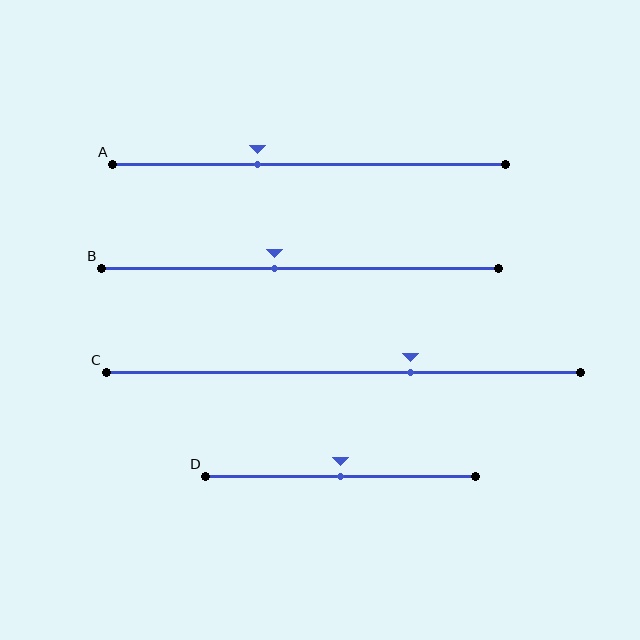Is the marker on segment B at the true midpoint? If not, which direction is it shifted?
No, the marker on segment B is shifted to the left by about 7% of the segment length.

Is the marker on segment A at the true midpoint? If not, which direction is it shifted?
No, the marker on segment A is shifted to the left by about 13% of the segment length.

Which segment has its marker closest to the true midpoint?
Segment D has its marker closest to the true midpoint.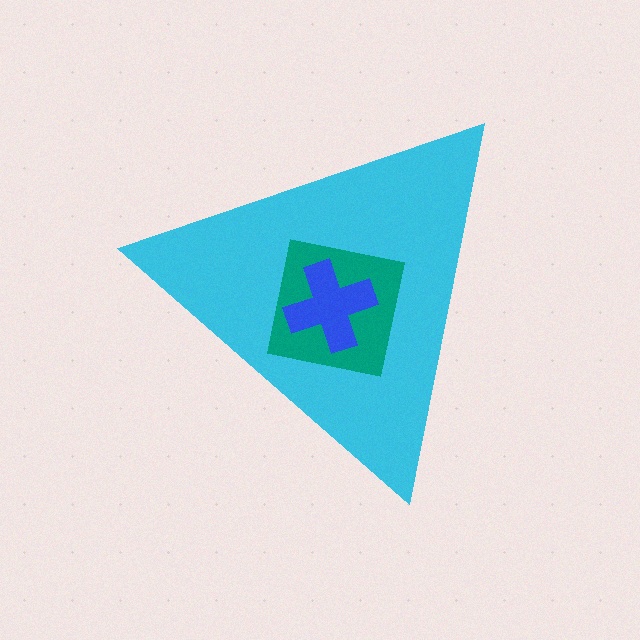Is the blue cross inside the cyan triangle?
Yes.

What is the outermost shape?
The cyan triangle.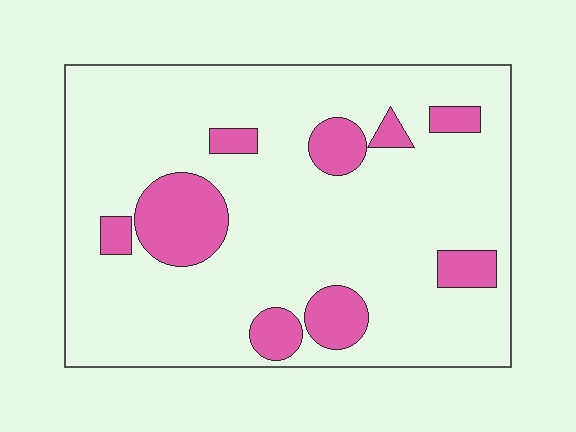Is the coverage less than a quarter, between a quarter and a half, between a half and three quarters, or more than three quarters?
Less than a quarter.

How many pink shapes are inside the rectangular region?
9.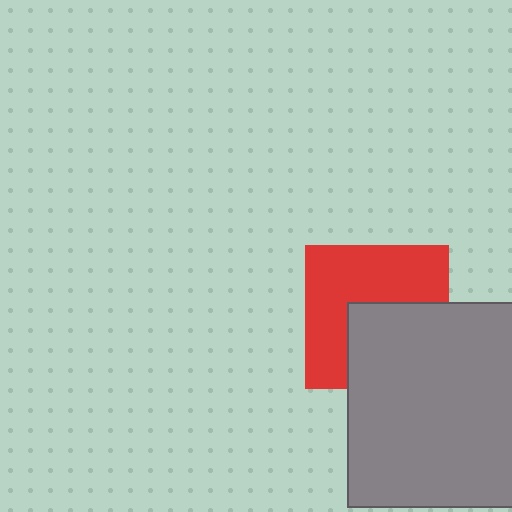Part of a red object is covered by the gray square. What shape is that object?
It is a square.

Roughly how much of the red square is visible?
About half of it is visible (roughly 57%).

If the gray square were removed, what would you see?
You would see the complete red square.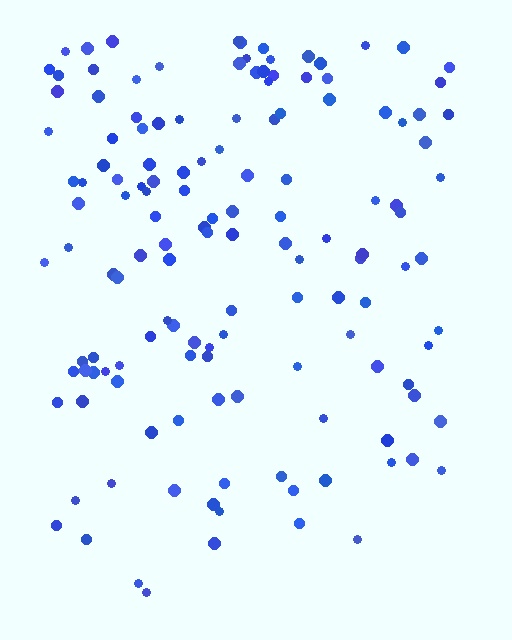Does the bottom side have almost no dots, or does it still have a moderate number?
Still a moderate number, just noticeably fewer than the top.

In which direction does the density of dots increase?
From bottom to top, with the top side densest.